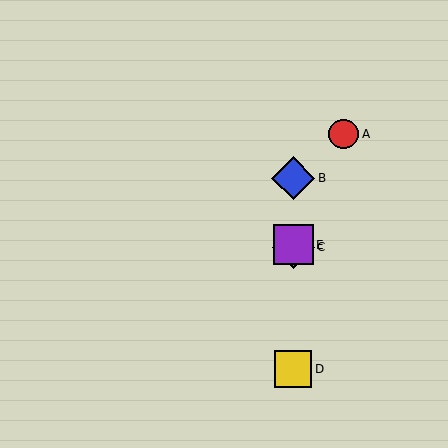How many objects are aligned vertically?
4 objects (B, C, D, E) are aligned vertically.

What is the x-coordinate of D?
Object D is at x≈293.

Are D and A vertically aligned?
No, D is at x≈293 and A is at x≈344.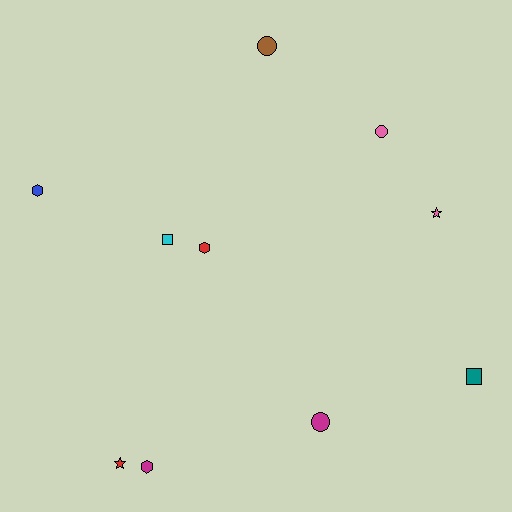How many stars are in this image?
There are 2 stars.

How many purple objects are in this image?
There are no purple objects.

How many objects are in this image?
There are 10 objects.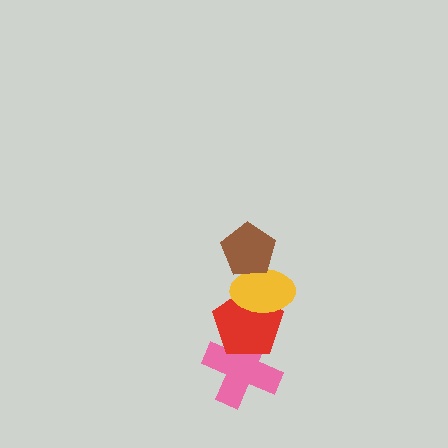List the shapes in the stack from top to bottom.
From top to bottom: the brown pentagon, the yellow ellipse, the red pentagon, the pink cross.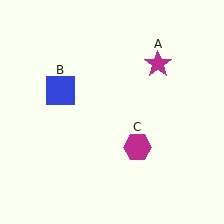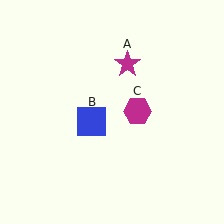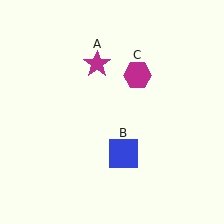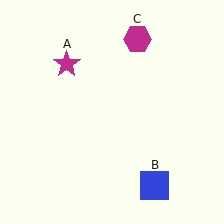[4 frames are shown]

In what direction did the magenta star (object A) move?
The magenta star (object A) moved left.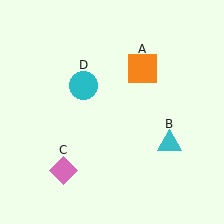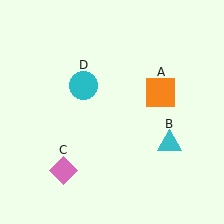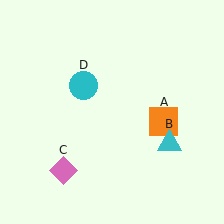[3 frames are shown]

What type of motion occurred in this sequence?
The orange square (object A) rotated clockwise around the center of the scene.